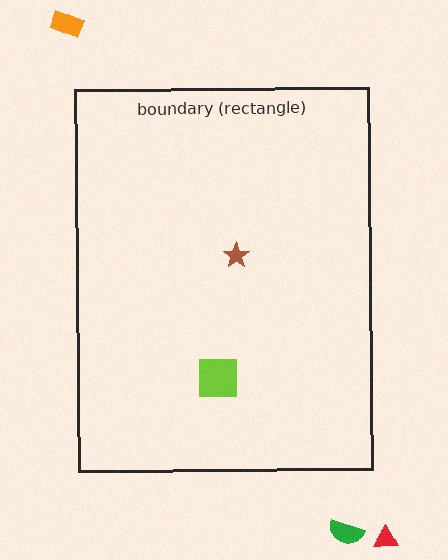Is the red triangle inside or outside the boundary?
Outside.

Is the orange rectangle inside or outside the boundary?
Outside.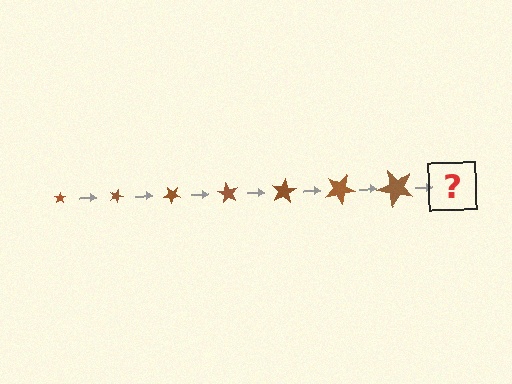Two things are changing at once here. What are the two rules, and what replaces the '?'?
The two rules are that the star grows larger each step and it rotates 20 degrees each step. The '?' should be a star, larger than the previous one and rotated 140 degrees from the start.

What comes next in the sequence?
The next element should be a star, larger than the previous one and rotated 140 degrees from the start.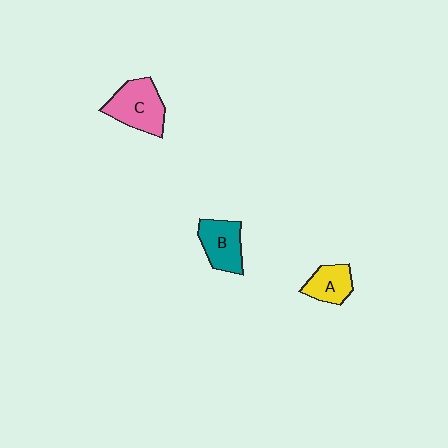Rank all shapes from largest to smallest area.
From largest to smallest: C (pink), B (teal), A (yellow).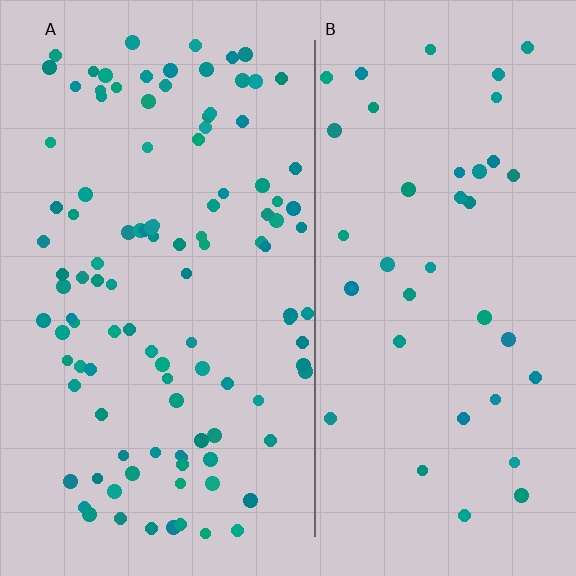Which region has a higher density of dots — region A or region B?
A (the left).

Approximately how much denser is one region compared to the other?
Approximately 2.8× — region A over region B.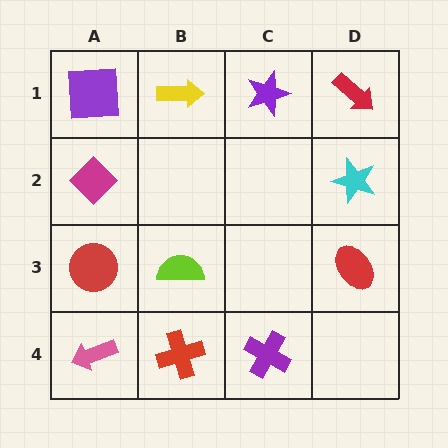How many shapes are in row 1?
4 shapes.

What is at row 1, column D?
A red arrow.